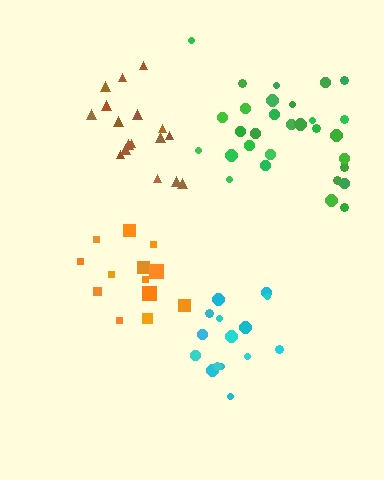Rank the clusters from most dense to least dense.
brown, orange, green, cyan.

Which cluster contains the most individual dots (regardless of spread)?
Green (31).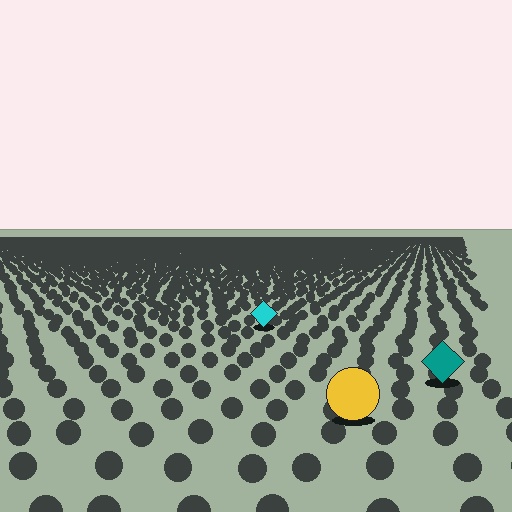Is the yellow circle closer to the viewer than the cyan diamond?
Yes. The yellow circle is closer — you can tell from the texture gradient: the ground texture is coarser near it.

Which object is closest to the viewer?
The yellow circle is closest. The texture marks near it are larger and more spread out.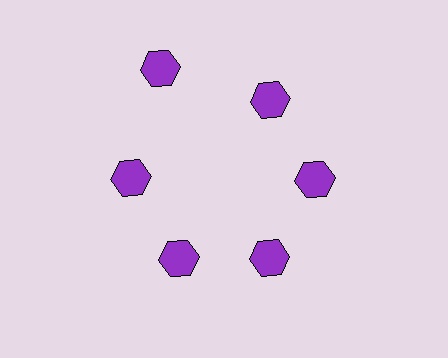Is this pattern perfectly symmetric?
No. The 6 purple hexagons are arranged in a ring, but one element near the 11 o'clock position is pushed outward from the center, breaking the 6-fold rotational symmetry.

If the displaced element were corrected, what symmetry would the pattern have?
It would have 6-fold rotational symmetry — the pattern would map onto itself every 60 degrees.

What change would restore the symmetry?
The symmetry would be restored by moving it inward, back onto the ring so that all 6 hexagons sit at equal angles and equal distance from the center.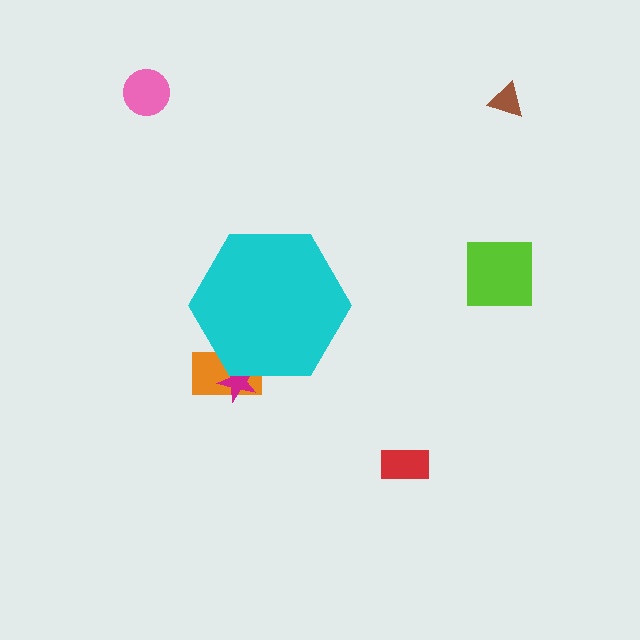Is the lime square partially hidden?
No, the lime square is fully visible.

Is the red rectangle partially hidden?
No, the red rectangle is fully visible.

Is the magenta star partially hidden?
Yes, the magenta star is partially hidden behind the cyan hexagon.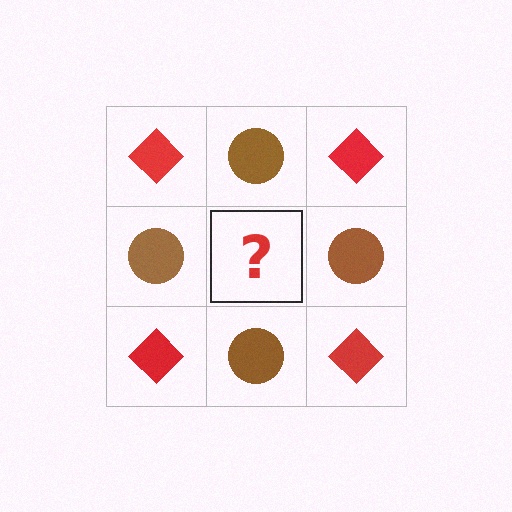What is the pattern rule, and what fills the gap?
The rule is that it alternates red diamond and brown circle in a checkerboard pattern. The gap should be filled with a red diamond.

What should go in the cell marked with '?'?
The missing cell should contain a red diamond.